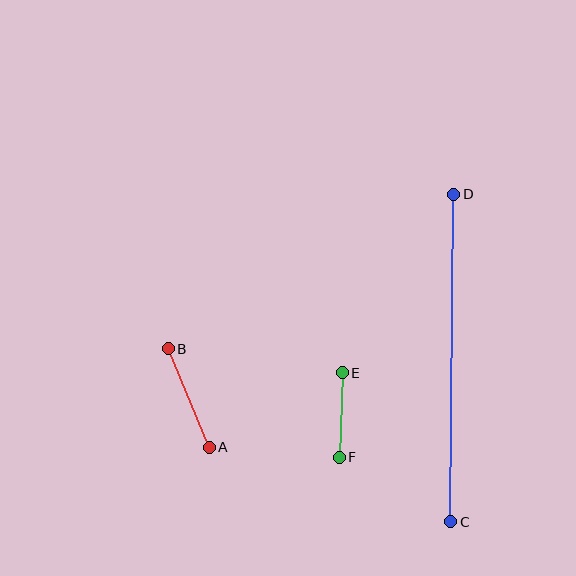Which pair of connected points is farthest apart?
Points C and D are farthest apart.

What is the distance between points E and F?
The distance is approximately 85 pixels.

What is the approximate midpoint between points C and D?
The midpoint is at approximately (452, 358) pixels.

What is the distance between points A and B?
The distance is approximately 106 pixels.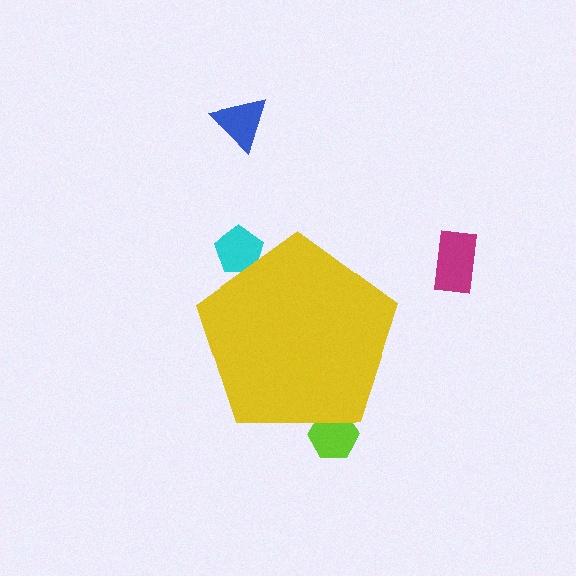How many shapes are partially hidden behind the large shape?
2 shapes are partially hidden.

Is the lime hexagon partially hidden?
Yes, the lime hexagon is partially hidden behind the yellow pentagon.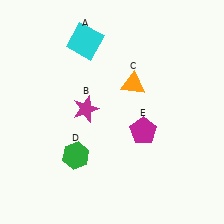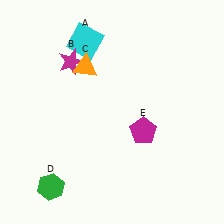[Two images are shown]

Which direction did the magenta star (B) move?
The magenta star (B) moved up.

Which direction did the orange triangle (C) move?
The orange triangle (C) moved left.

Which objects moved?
The objects that moved are: the magenta star (B), the orange triangle (C), the green hexagon (D).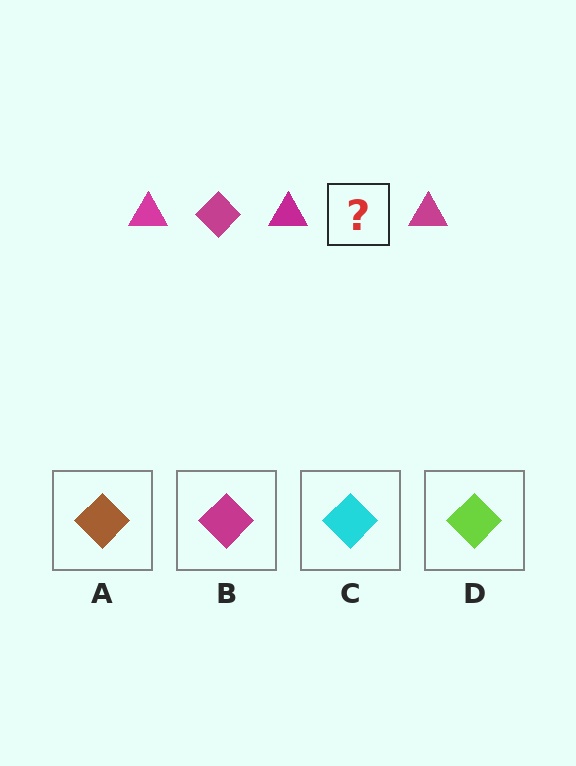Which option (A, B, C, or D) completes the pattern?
B.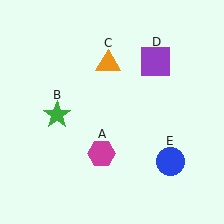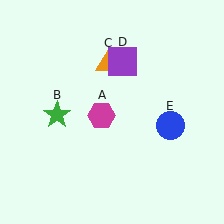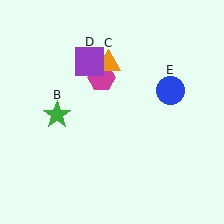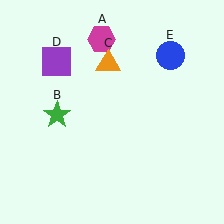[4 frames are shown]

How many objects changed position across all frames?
3 objects changed position: magenta hexagon (object A), purple square (object D), blue circle (object E).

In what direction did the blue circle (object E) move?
The blue circle (object E) moved up.